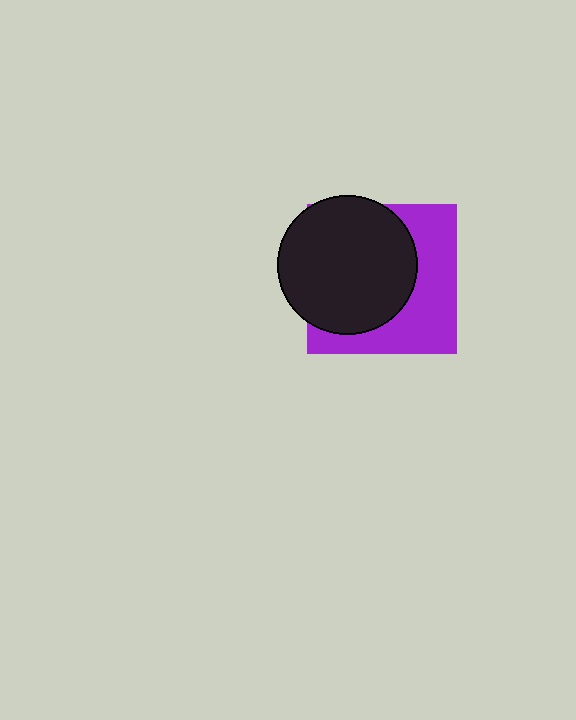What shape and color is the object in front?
The object in front is a black circle.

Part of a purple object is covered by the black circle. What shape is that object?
It is a square.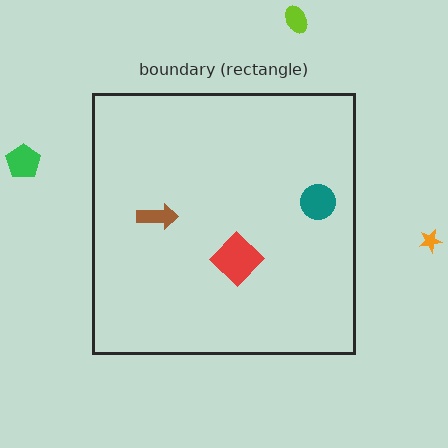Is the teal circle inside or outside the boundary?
Inside.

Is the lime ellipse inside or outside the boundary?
Outside.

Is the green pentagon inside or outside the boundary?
Outside.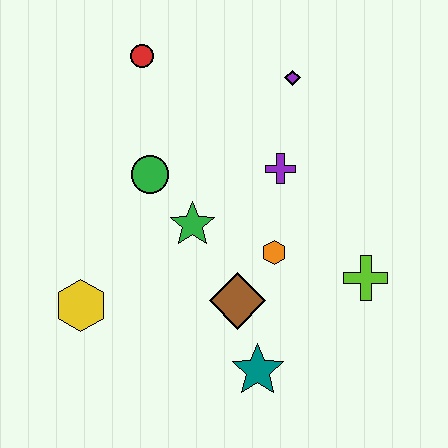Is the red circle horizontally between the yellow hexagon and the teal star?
Yes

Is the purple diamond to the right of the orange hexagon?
Yes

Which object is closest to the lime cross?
The orange hexagon is closest to the lime cross.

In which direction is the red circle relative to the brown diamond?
The red circle is above the brown diamond.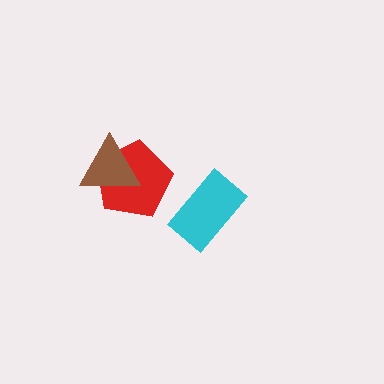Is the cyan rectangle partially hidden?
No, no other shape covers it.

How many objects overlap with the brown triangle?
1 object overlaps with the brown triangle.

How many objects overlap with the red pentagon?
1 object overlaps with the red pentagon.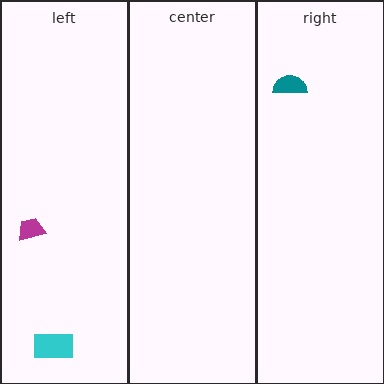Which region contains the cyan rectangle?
The left region.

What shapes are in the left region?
The cyan rectangle, the magenta trapezoid.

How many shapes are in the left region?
2.